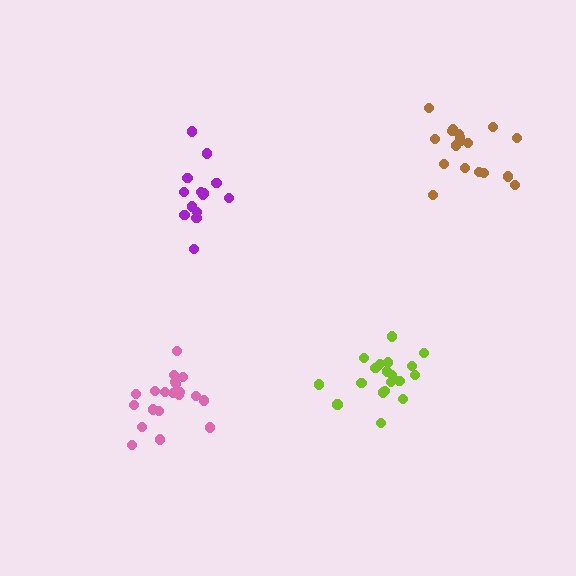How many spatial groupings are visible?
There are 4 spatial groupings.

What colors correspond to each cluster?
The clusters are colored: lime, pink, purple, brown.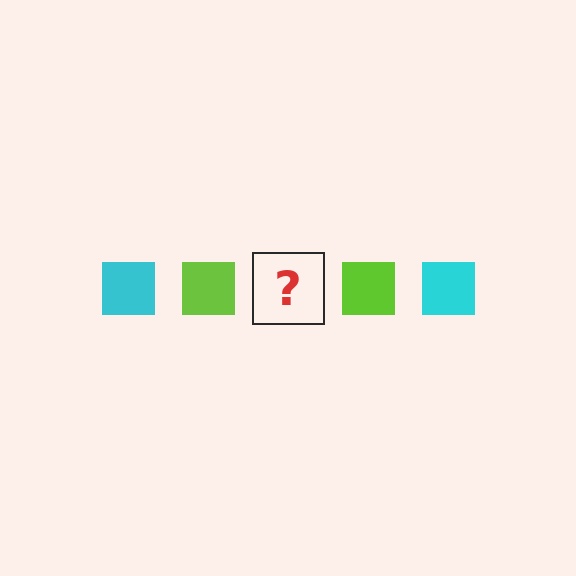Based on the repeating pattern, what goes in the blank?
The blank should be a cyan square.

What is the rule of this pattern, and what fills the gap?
The rule is that the pattern cycles through cyan, lime squares. The gap should be filled with a cyan square.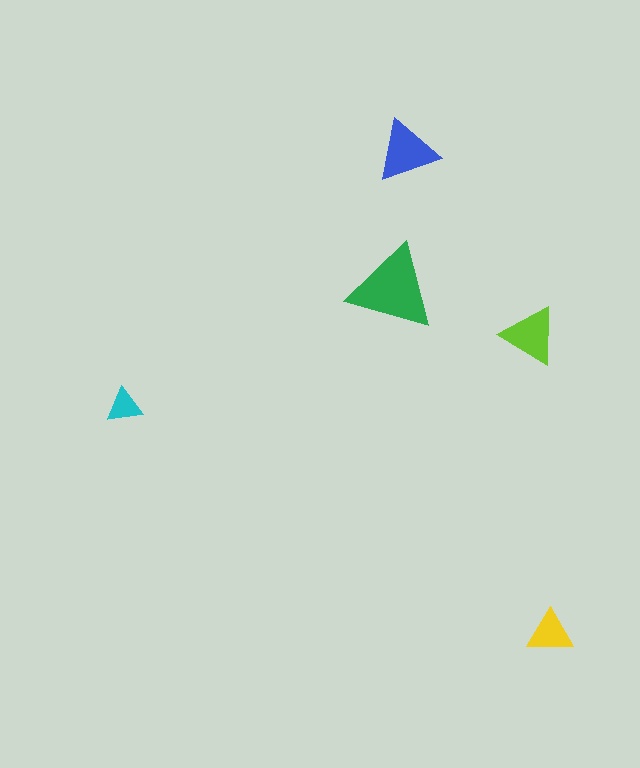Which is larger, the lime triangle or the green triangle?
The green one.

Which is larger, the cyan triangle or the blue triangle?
The blue one.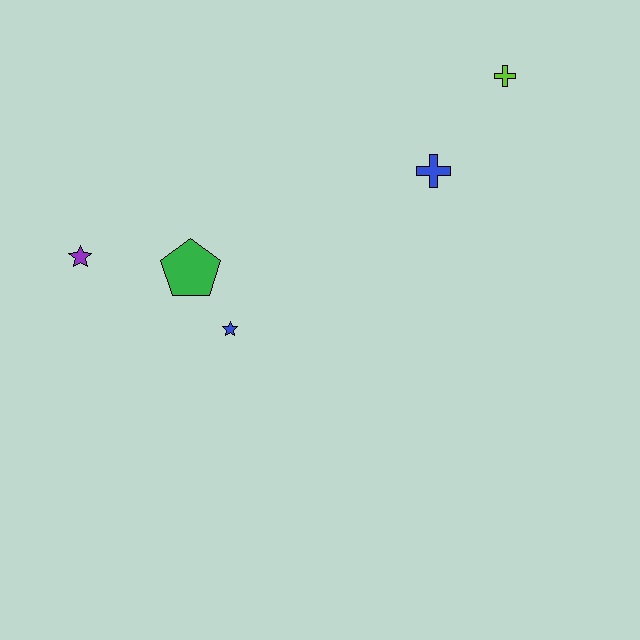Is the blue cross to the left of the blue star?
No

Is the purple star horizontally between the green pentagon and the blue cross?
No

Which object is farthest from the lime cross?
The purple star is farthest from the lime cross.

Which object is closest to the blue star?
The green pentagon is closest to the blue star.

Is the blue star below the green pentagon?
Yes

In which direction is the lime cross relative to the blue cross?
The lime cross is above the blue cross.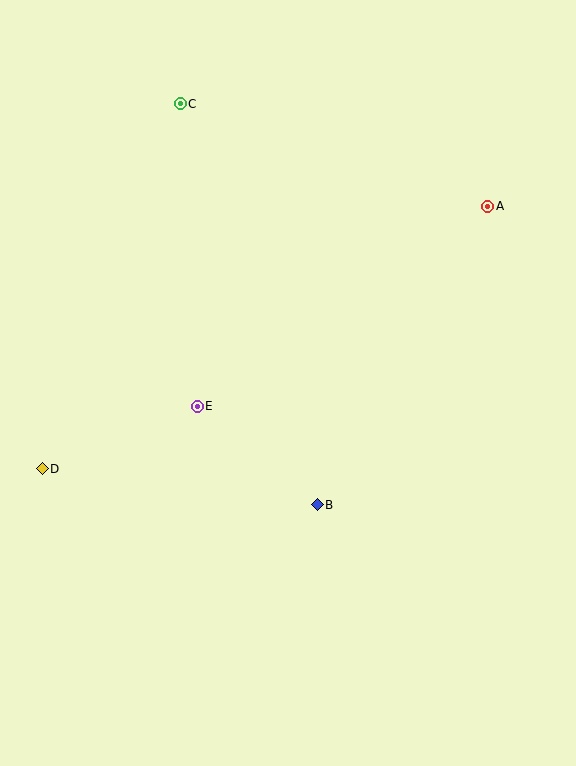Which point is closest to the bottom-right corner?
Point B is closest to the bottom-right corner.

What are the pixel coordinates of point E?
Point E is at (197, 406).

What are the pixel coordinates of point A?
Point A is at (488, 206).